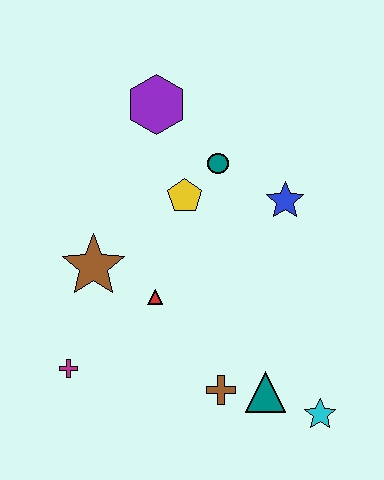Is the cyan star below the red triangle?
Yes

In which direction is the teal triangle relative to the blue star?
The teal triangle is below the blue star.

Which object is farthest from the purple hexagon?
The cyan star is farthest from the purple hexagon.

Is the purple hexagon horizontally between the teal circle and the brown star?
Yes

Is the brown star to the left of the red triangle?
Yes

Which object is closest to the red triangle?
The brown star is closest to the red triangle.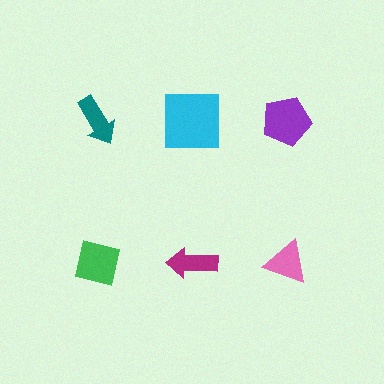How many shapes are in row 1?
3 shapes.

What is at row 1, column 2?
A cyan square.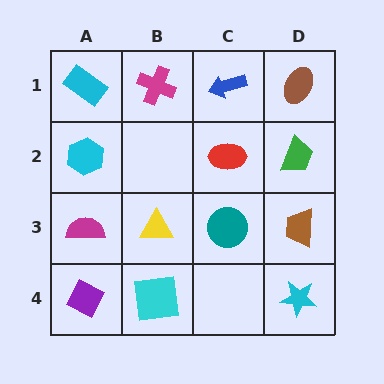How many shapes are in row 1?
4 shapes.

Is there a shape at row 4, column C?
No, that cell is empty.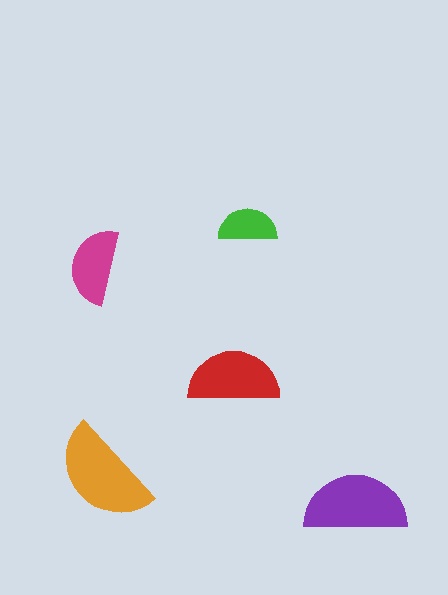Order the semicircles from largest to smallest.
the orange one, the purple one, the red one, the magenta one, the green one.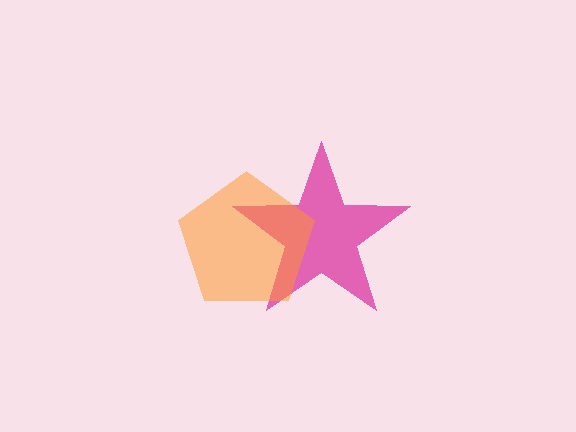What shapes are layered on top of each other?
The layered shapes are: a magenta star, an orange pentagon.